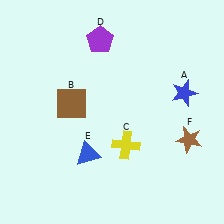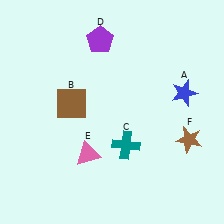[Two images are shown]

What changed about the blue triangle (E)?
In Image 1, E is blue. In Image 2, it changed to pink.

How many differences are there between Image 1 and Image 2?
There are 2 differences between the two images.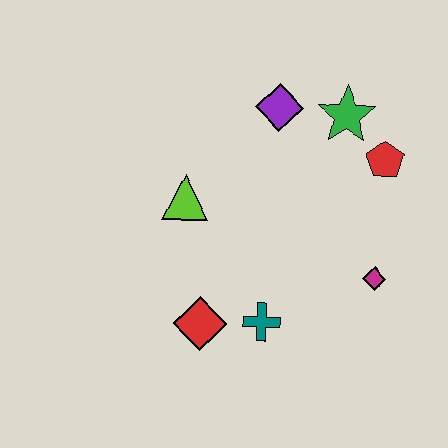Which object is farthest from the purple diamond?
The red diamond is farthest from the purple diamond.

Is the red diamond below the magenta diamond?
Yes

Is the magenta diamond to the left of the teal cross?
No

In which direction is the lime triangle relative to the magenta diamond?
The lime triangle is to the left of the magenta diamond.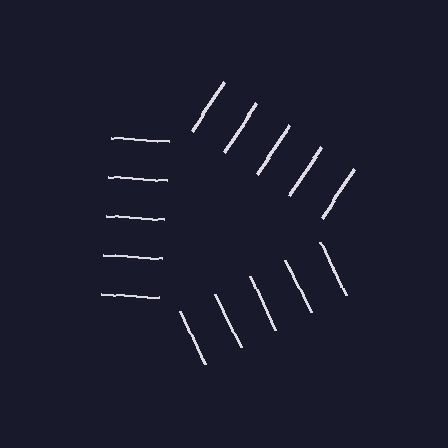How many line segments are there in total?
15 — 5 along each of the 3 edges.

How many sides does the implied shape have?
3 sides — the line-ends trace a triangle.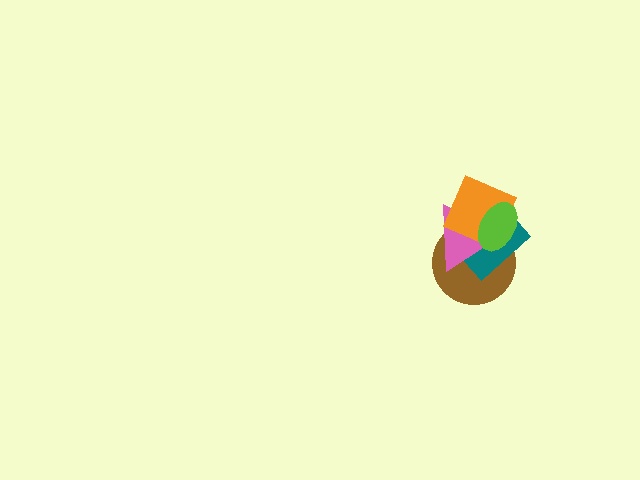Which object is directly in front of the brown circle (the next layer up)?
The teal rectangle is directly in front of the brown circle.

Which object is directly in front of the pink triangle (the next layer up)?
The orange diamond is directly in front of the pink triangle.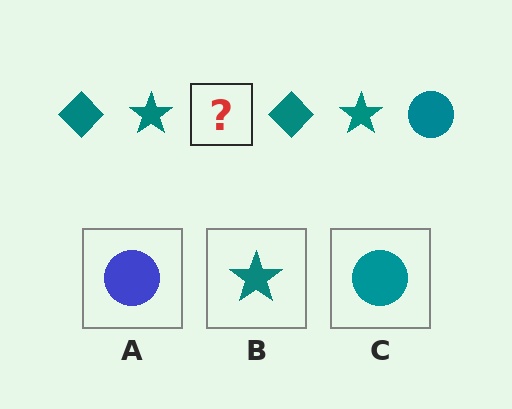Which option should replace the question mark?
Option C.